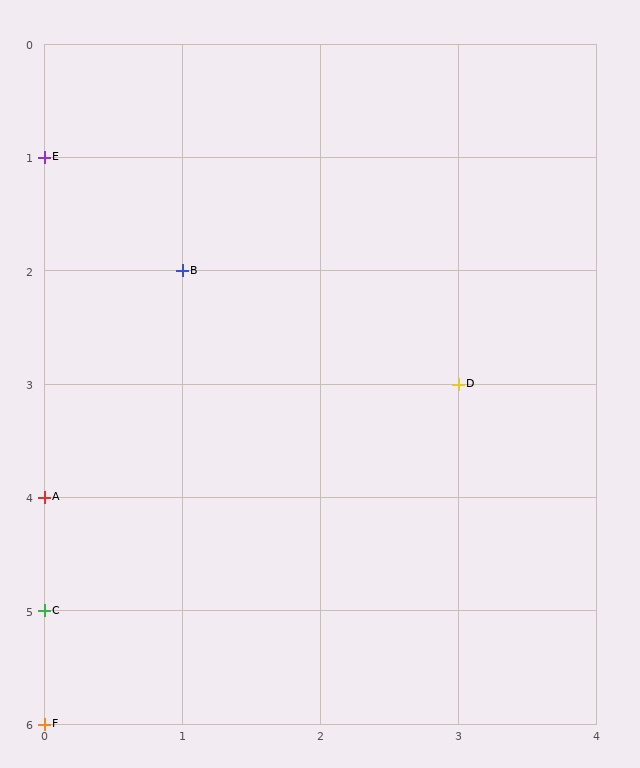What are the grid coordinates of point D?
Point D is at grid coordinates (3, 3).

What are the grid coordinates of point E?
Point E is at grid coordinates (0, 1).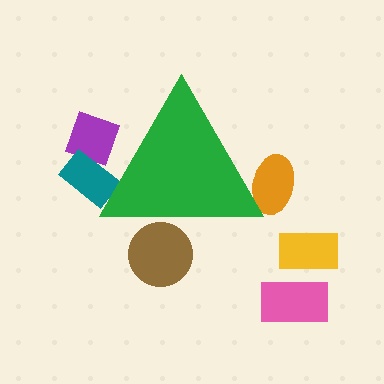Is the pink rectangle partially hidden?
No, the pink rectangle is fully visible.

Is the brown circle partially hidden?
Yes, the brown circle is partially hidden behind the green triangle.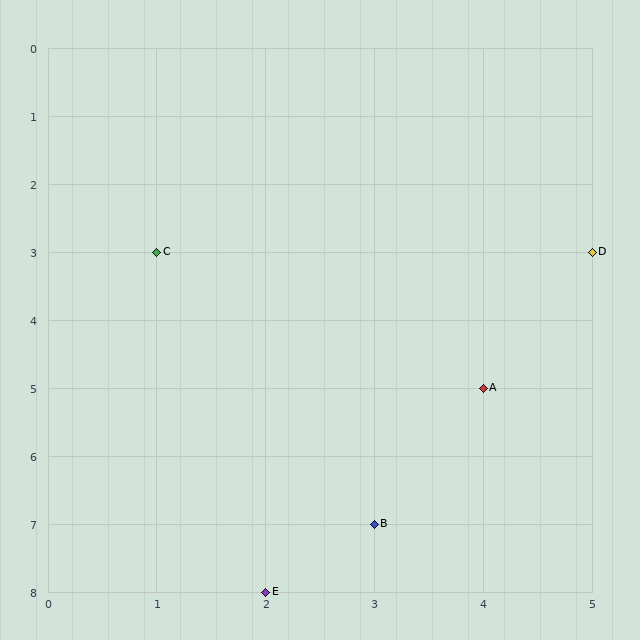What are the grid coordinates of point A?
Point A is at grid coordinates (4, 5).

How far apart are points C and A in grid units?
Points C and A are 3 columns and 2 rows apart (about 3.6 grid units diagonally).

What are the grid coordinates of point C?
Point C is at grid coordinates (1, 3).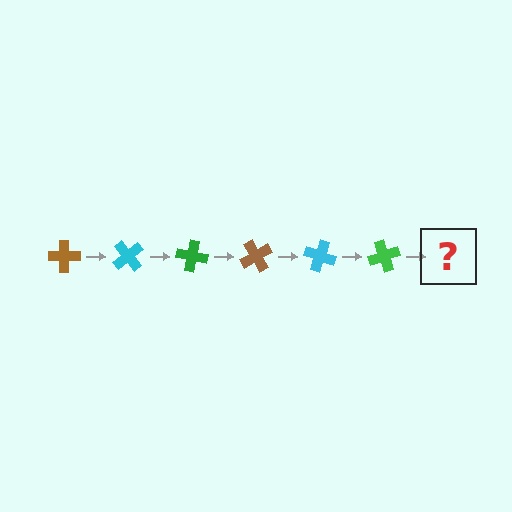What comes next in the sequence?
The next element should be a brown cross, rotated 300 degrees from the start.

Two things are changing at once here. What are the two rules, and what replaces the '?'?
The two rules are that it rotates 50 degrees each step and the color cycles through brown, cyan, and green. The '?' should be a brown cross, rotated 300 degrees from the start.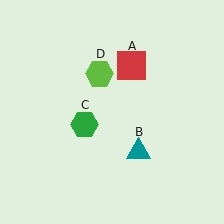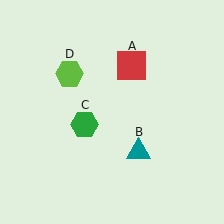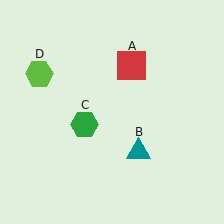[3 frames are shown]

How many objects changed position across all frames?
1 object changed position: lime hexagon (object D).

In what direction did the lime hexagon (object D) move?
The lime hexagon (object D) moved left.